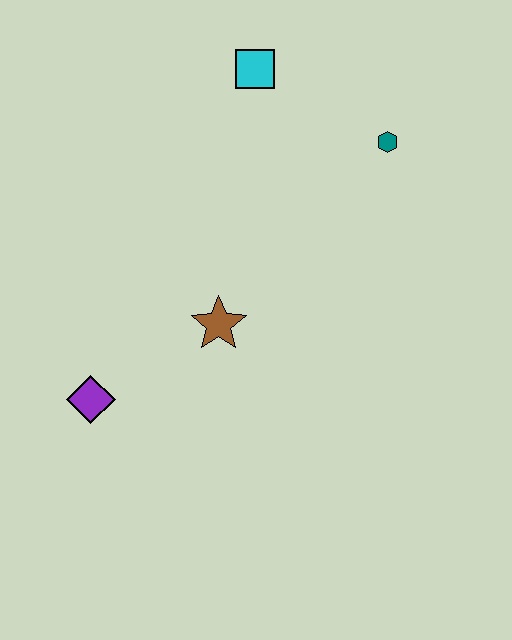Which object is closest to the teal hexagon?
The cyan square is closest to the teal hexagon.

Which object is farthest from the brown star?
The cyan square is farthest from the brown star.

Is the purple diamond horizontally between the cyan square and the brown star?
No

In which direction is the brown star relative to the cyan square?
The brown star is below the cyan square.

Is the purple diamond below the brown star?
Yes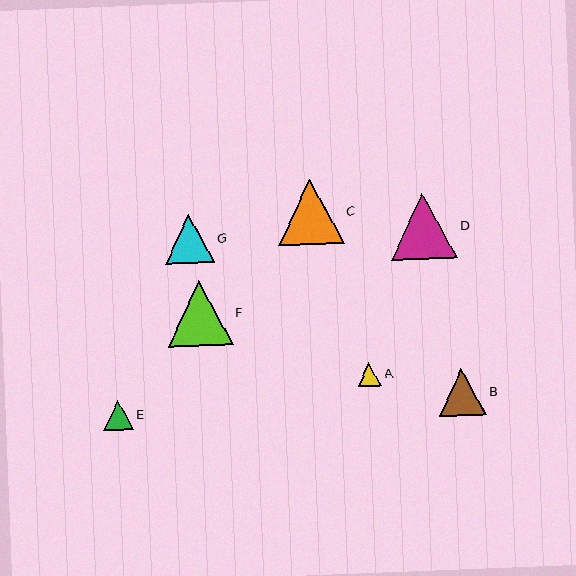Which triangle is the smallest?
Triangle A is the smallest with a size of approximately 23 pixels.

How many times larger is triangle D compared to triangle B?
Triangle D is approximately 1.4 times the size of triangle B.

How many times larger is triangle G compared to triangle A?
Triangle G is approximately 2.1 times the size of triangle A.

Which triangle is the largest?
Triangle D is the largest with a size of approximately 66 pixels.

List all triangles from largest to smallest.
From largest to smallest: D, C, F, G, B, E, A.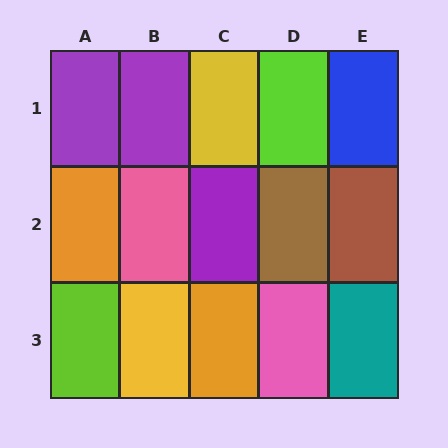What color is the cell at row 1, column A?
Purple.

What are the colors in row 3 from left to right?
Lime, yellow, orange, pink, teal.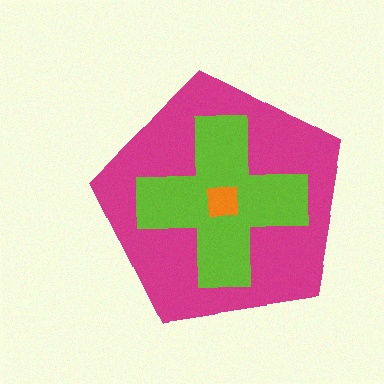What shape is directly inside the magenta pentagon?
The lime cross.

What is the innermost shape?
The orange square.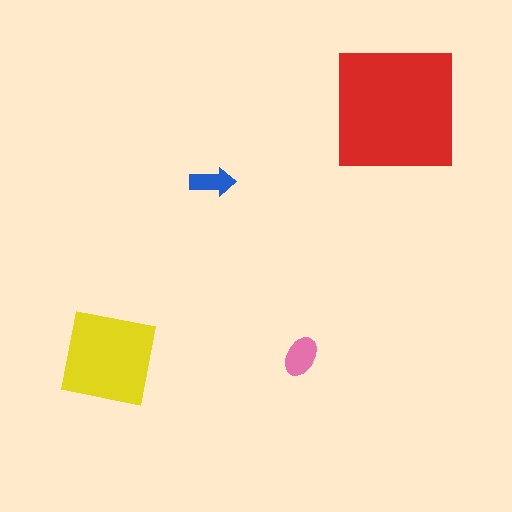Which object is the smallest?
The blue arrow.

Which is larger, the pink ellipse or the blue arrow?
The pink ellipse.